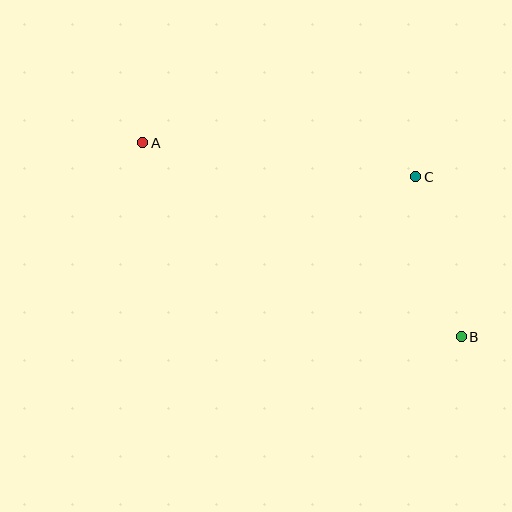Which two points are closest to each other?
Points B and C are closest to each other.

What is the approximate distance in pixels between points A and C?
The distance between A and C is approximately 275 pixels.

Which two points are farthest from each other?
Points A and B are farthest from each other.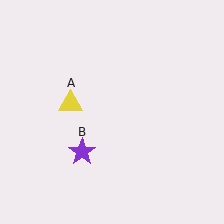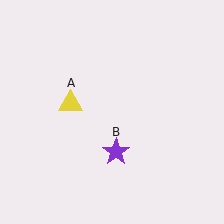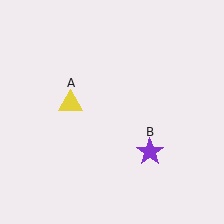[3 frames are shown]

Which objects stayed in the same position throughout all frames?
Yellow triangle (object A) remained stationary.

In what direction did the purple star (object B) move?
The purple star (object B) moved right.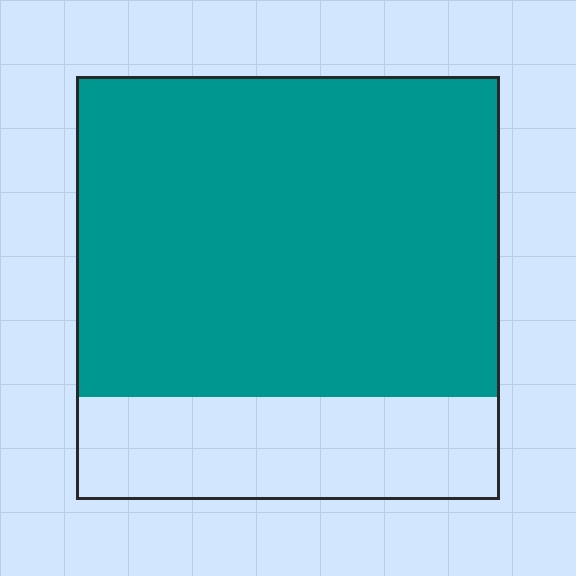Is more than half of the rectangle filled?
Yes.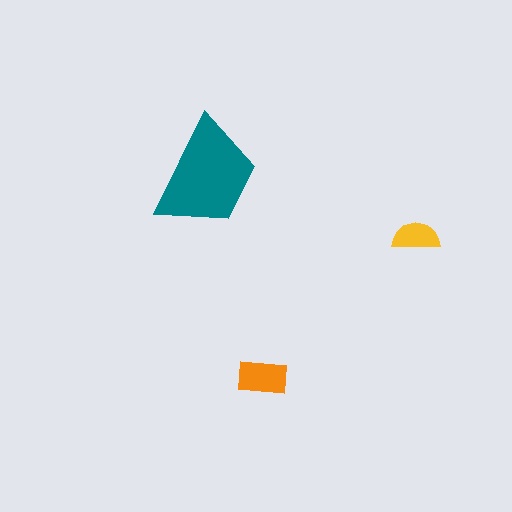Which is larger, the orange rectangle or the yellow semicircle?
The orange rectangle.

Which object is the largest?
The teal trapezoid.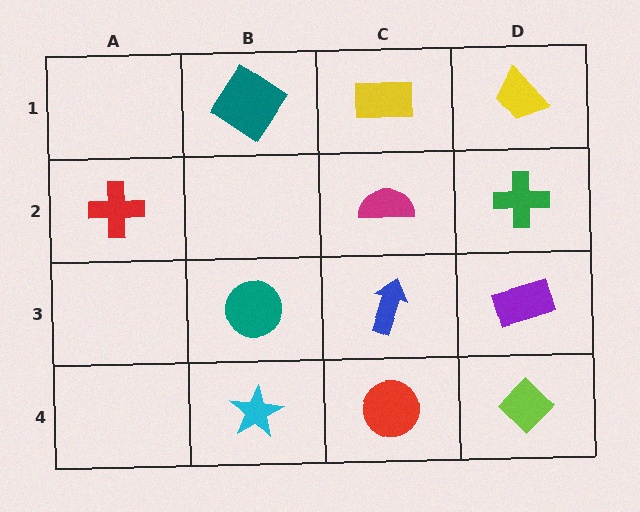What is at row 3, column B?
A teal circle.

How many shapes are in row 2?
3 shapes.